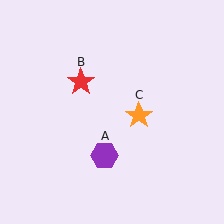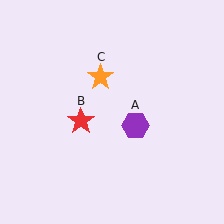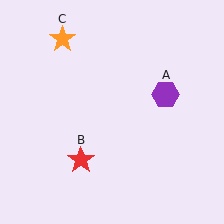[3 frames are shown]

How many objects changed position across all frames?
3 objects changed position: purple hexagon (object A), red star (object B), orange star (object C).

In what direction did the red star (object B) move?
The red star (object B) moved down.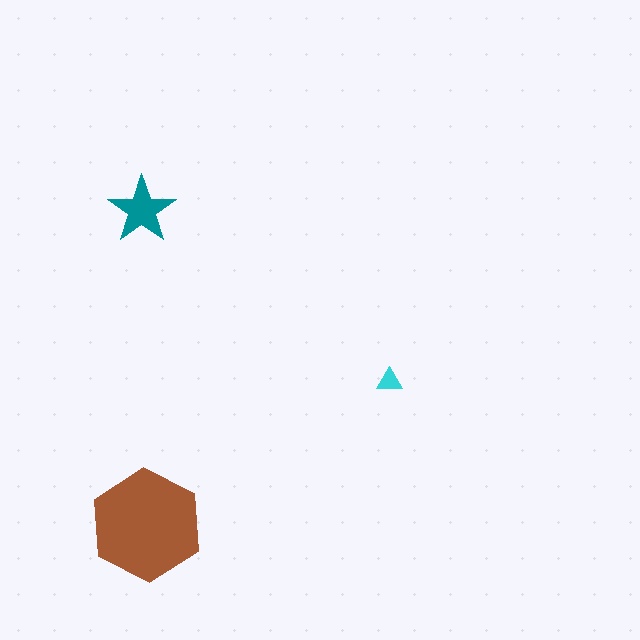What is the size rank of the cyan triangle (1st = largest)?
3rd.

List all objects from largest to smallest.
The brown hexagon, the teal star, the cyan triangle.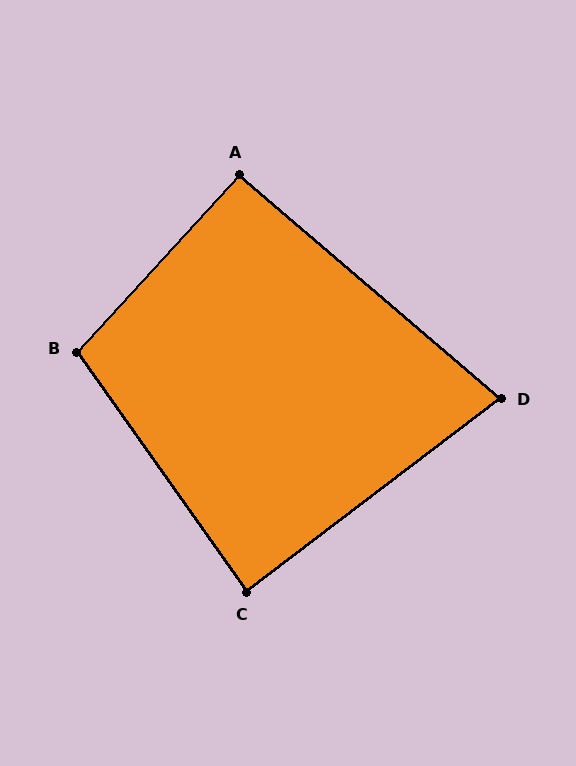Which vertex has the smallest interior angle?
D, at approximately 78 degrees.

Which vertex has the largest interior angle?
B, at approximately 102 degrees.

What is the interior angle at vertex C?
Approximately 88 degrees (approximately right).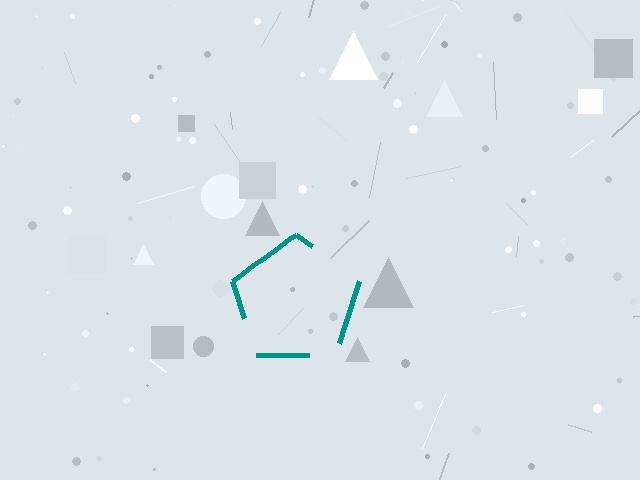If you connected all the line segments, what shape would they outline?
They would outline a pentagon.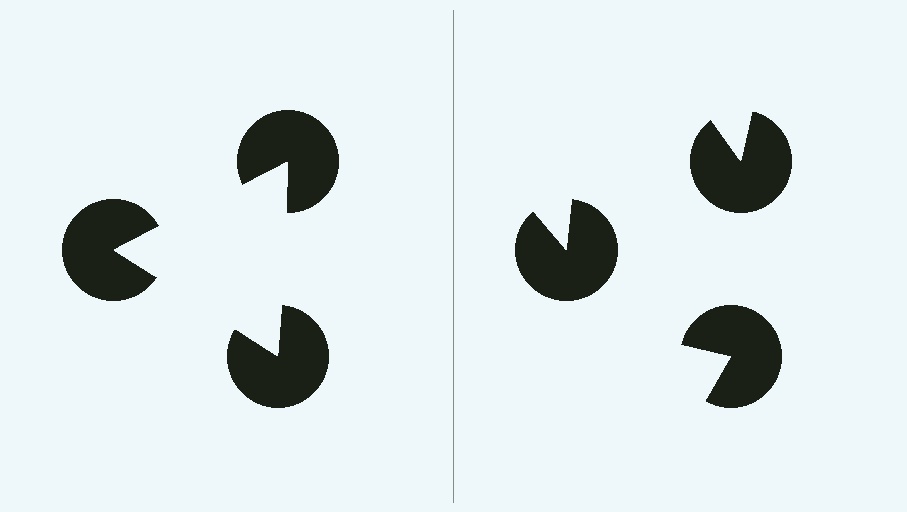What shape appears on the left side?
An illusory triangle.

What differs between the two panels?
The pac-man discs are positioned identically on both sides; only the wedge orientations differ. On the left they align to a triangle; on the right they are misaligned.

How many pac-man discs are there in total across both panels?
6 — 3 on each side.